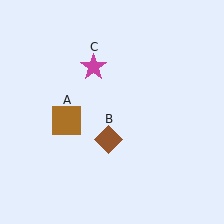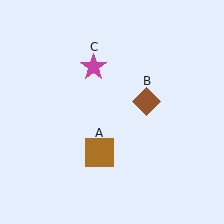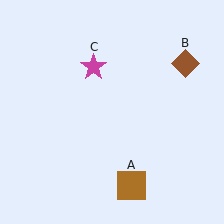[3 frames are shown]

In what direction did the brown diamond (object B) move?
The brown diamond (object B) moved up and to the right.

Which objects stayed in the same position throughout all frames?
Magenta star (object C) remained stationary.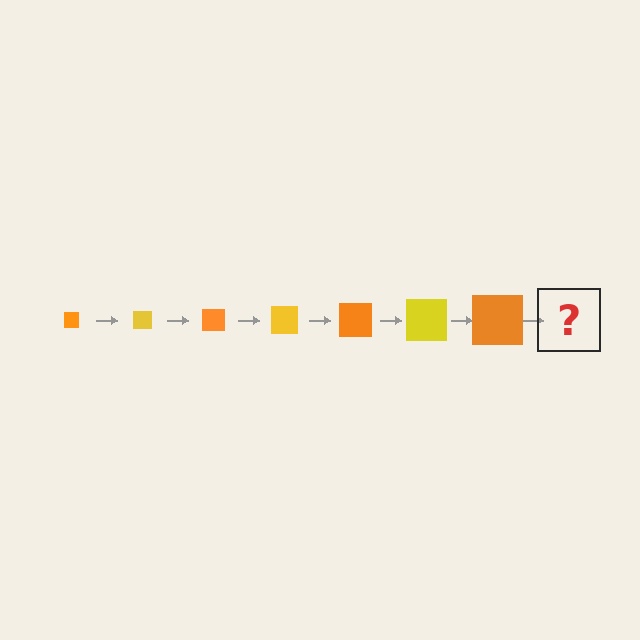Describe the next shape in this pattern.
It should be a yellow square, larger than the previous one.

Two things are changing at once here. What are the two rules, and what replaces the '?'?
The two rules are that the square grows larger each step and the color cycles through orange and yellow. The '?' should be a yellow square, larger than the previous one.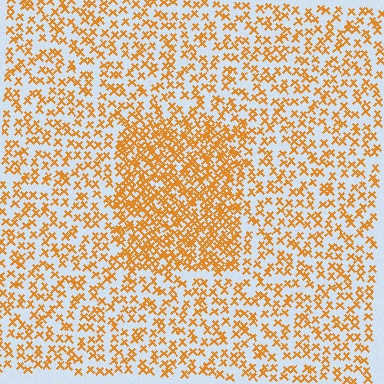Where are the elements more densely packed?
The elements are more densely packed inside the rectangle boundary.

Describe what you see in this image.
The image contains small orange elements arranged at two different densities. A rectangle-shaped region is visible where the elements are more densely packed than the surrounding area.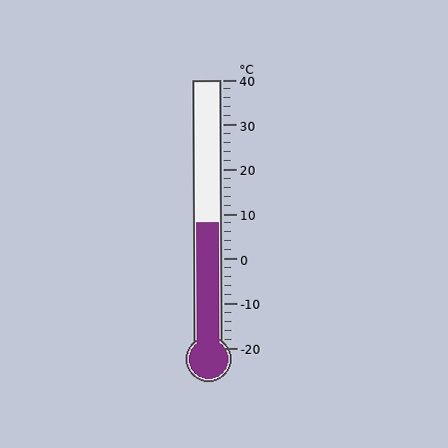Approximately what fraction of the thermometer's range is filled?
The thermometer is filled to approximately 45% of its range.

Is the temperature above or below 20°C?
The temperature is below 20°C.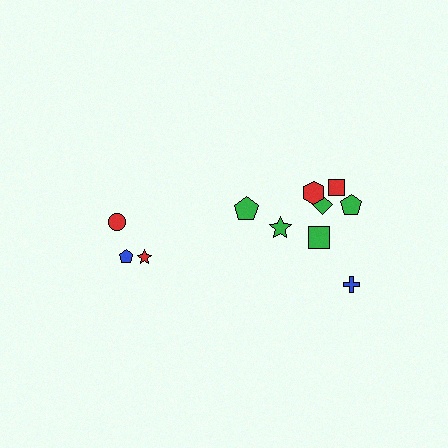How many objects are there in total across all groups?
There are 11 objects.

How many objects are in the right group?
There are 8 objects.